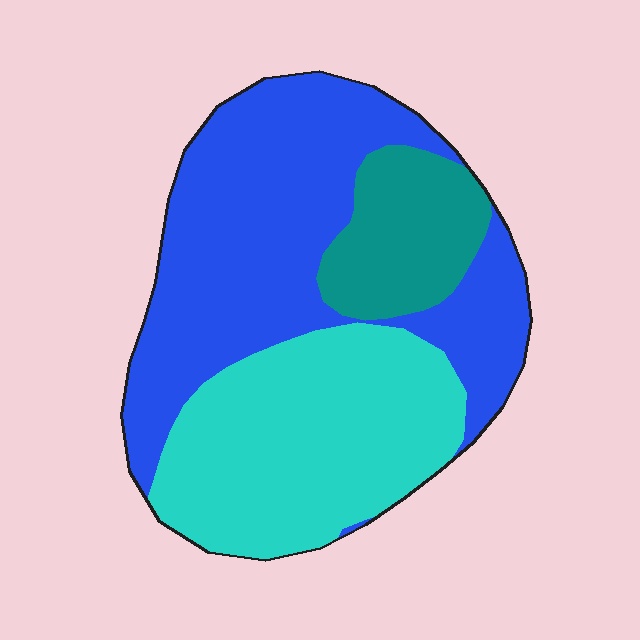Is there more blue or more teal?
Blue.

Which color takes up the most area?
Blue, at roughly 50%.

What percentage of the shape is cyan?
Cyan takes up about three eighths (3/8) of the shape.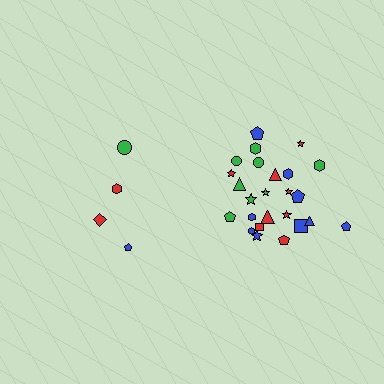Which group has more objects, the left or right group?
The right group.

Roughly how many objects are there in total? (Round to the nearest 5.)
Roughly 30 objects in total.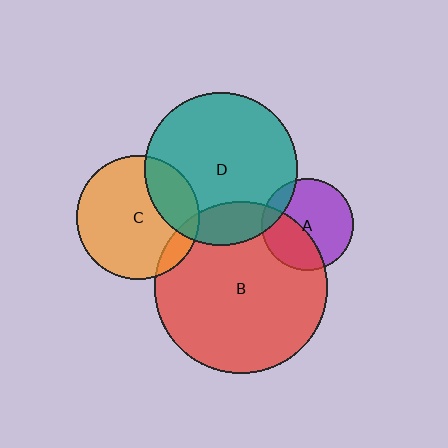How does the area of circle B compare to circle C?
Approximately 1.9 times.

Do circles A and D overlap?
Yes.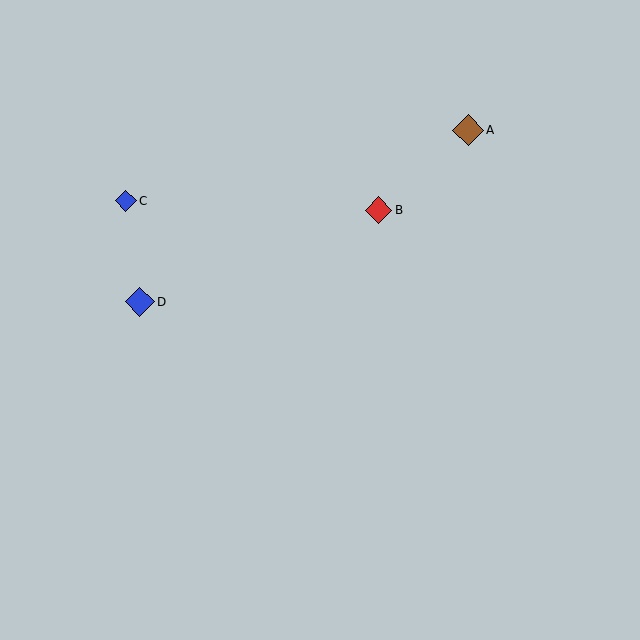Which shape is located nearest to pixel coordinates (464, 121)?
The brown diamond (labeled A) at (468, 130) is nearest to that location.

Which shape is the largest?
The brown diamond (labeled A) is the largest.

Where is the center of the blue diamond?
The center of the blue diamond is at (126, 201).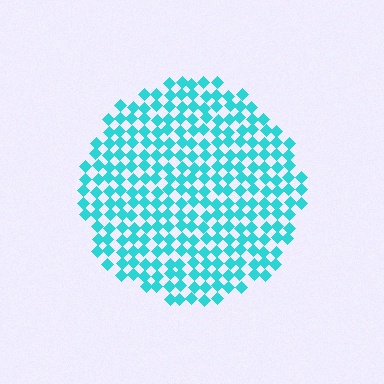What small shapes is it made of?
It is made of small diamonds.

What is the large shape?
The large shape is a circle.